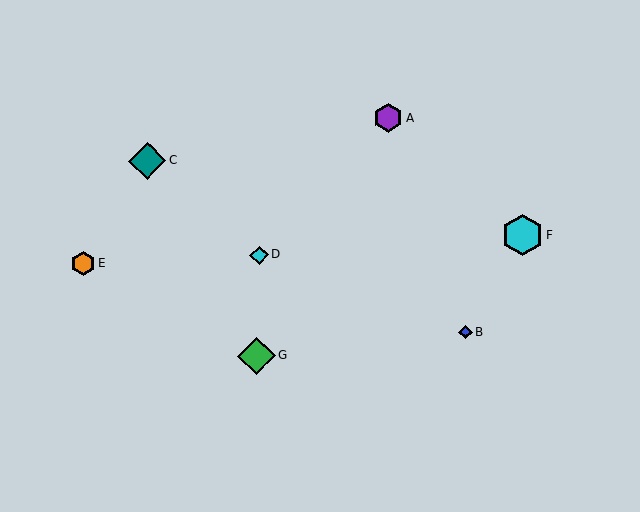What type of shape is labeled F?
Shape F is a cyan hexagon.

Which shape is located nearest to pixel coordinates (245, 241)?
The cyan diamond (labeled D) at (259, 255) is nearest to that location.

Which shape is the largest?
The cyan hexagon (labeled F) is the largest.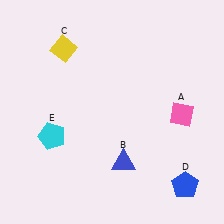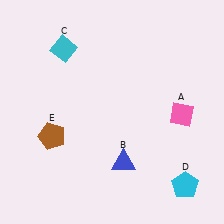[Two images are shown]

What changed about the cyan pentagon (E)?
In Image 1, E is cyan. In Image 2, it changed to brown.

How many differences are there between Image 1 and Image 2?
There are 3 differences between the two images.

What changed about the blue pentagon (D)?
In Image 1, D is blue. In Image 2, it changed to cyan.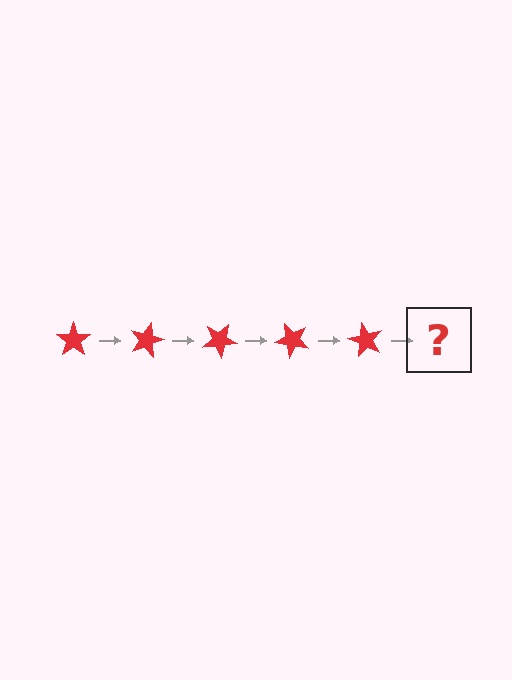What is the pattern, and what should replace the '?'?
The pattern is that the star rotates 15 degrees each step. The '?' should be a red star rotated 75 degrees.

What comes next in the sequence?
The next element should be a red star rotated 75 degrees.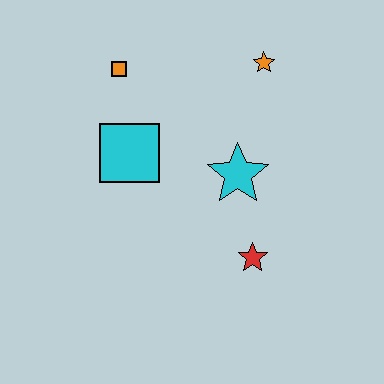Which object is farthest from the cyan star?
The orange square is farthest from the cyan star.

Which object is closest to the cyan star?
The red star is closest to the cyan star.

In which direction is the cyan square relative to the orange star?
The cyan square is to the left of the orange star.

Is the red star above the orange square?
No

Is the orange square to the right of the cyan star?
No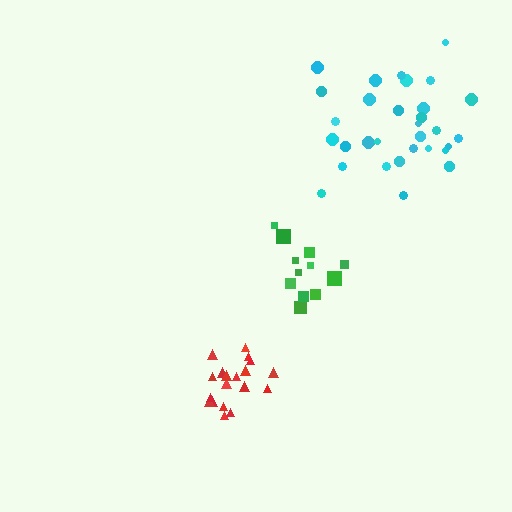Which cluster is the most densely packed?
Red.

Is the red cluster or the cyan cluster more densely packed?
Red.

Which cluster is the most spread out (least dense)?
Cyan.